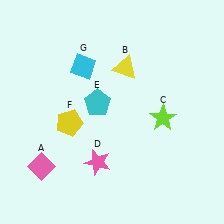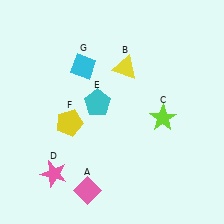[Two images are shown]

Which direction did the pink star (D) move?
The pink star (D) moved left.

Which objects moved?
The objects that moved are: the pink diamond (A), the pink star (D).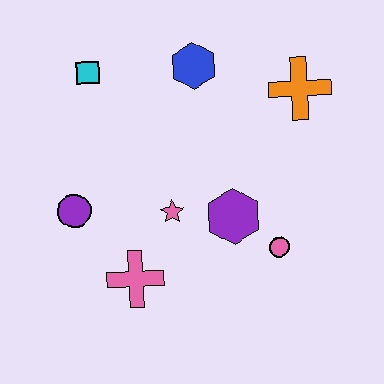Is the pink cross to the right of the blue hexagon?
No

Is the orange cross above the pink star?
Yes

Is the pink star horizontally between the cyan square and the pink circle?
Yes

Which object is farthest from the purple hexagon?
The cyan square is farthest from the purple hexagon.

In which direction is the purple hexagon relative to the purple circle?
The purple hexagon is to the right of the purple circle.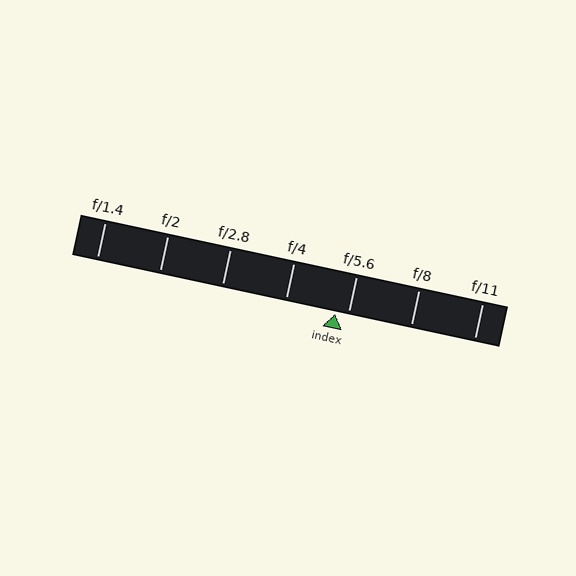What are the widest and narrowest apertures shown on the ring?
The widest aperture shown is f/1.4 and the narrowest is f/11.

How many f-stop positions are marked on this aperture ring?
There are 7 f-stop positions marked.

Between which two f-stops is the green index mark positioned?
The index mark is between f/4 and f/5.6.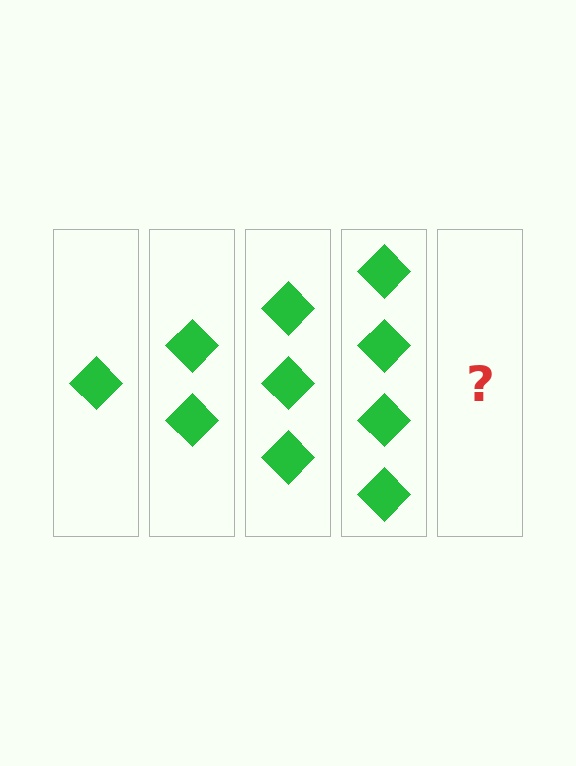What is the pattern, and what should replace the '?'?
The pattern is that each step adds one more diamond. The '?' should be 5 diamonds.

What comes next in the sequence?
The next element should be 5 diamonds.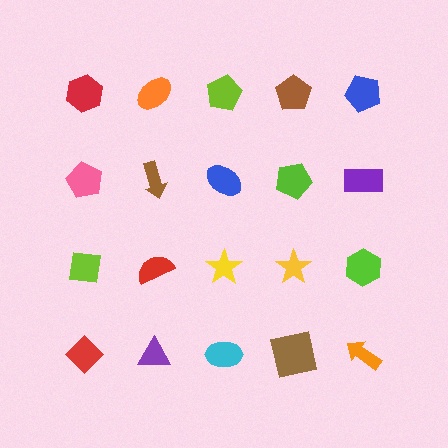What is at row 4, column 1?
A red diamond.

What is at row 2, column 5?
A purple rectangle.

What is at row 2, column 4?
A lime pentagon.